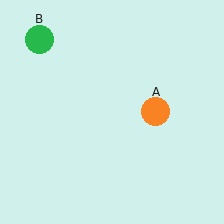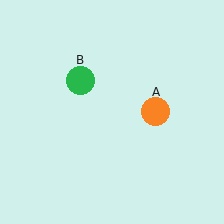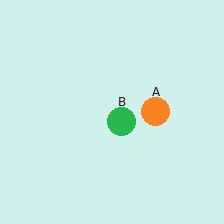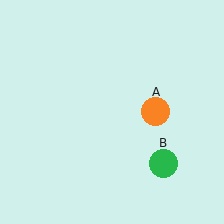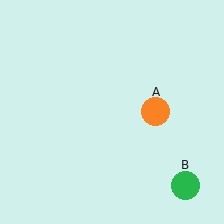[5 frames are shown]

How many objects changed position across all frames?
1 object changed position: green circle (object B).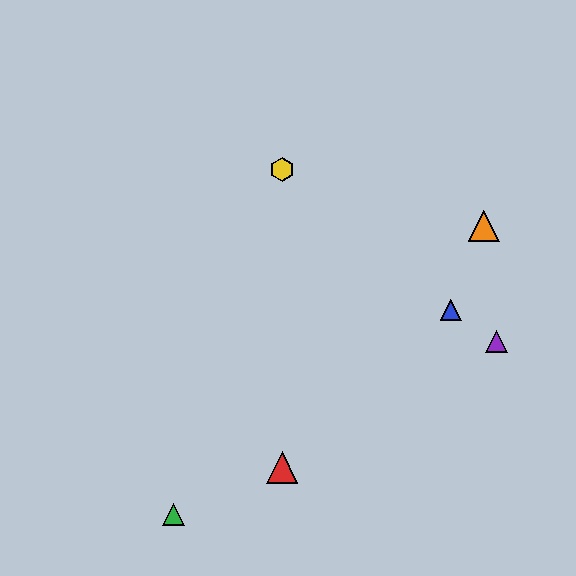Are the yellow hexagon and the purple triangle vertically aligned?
No, the yellow hexagon is at x≈282 and the purple triangle is at x≈497.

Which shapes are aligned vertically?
The red triangle, the yellow hexagon are aligned vertically.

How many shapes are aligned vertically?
2 shapes (the red triangle, the yellow hexagon) are aligned vertically.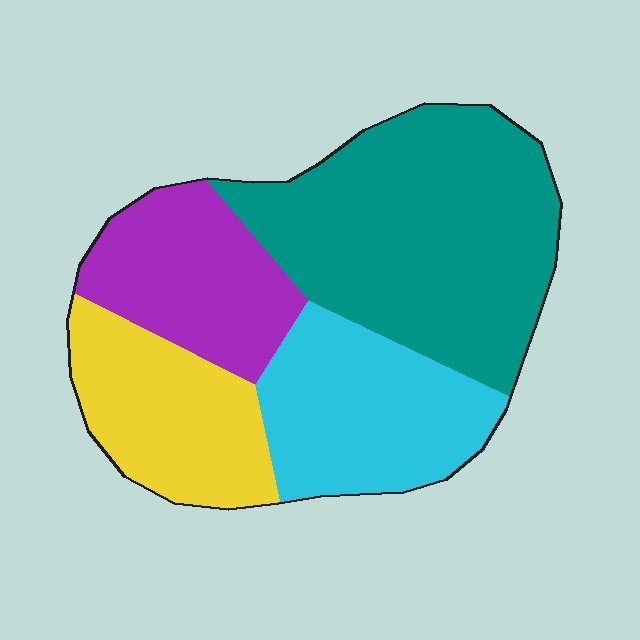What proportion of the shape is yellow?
Yellow covers about 20% of the shape.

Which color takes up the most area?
Teal, at roughly 40%.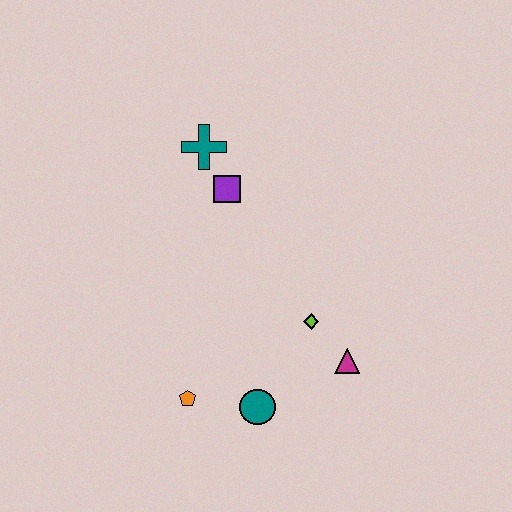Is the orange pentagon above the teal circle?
Yes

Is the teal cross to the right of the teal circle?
No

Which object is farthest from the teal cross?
The teal circle is farthest from the teal cross.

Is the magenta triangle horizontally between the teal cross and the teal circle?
No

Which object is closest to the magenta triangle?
The lime diamond is closest to the magenta triangle.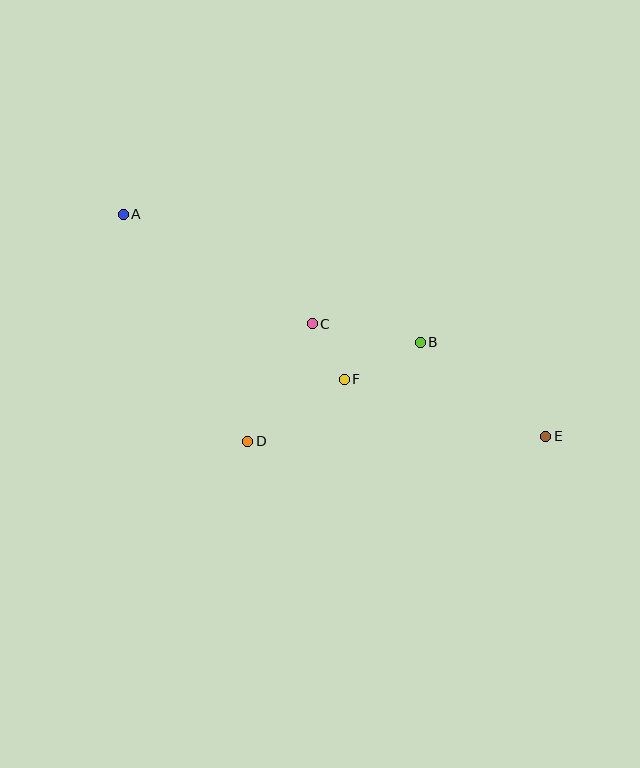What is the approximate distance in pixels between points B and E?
The distance between B and E is approximately 157 pixels.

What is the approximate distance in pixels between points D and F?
The distance between D and F is approximately 115 pixels.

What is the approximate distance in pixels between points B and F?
The distance between B and F is approximately 85 pixels.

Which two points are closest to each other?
Points C and F are closest to each other.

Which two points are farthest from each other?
Points A and E are farthest from each other.